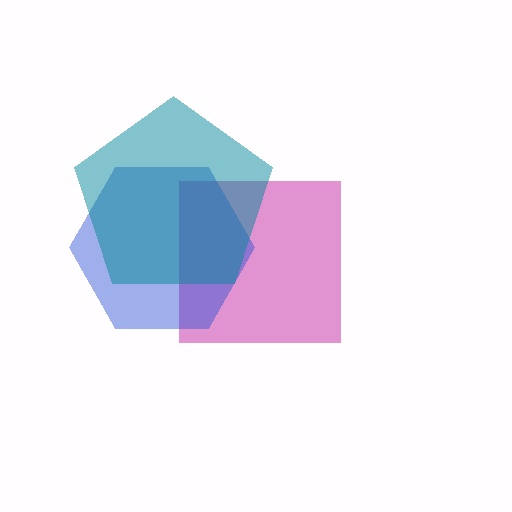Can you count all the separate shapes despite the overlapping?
Yes, there are 3 separate shapes.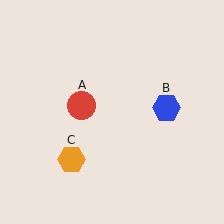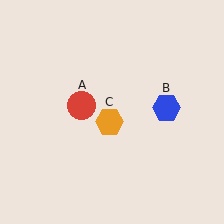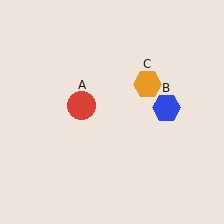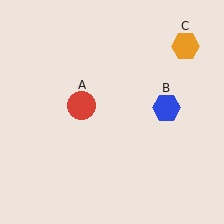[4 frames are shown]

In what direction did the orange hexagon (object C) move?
The orange hexagon (object C) moved up and to the right.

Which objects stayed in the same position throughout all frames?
Red circle (object A) and blue hexagon (object B) remained stationary.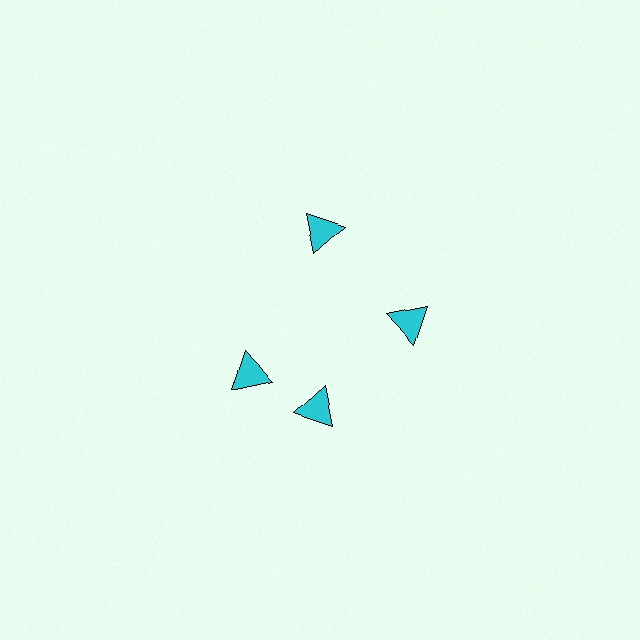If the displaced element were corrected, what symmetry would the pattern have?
It would have 4-fold rotational symmetry — the pattern would map onto itself every 90 degrees.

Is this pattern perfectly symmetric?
No. The 4 cyan triangles are arranged in a ring, but one element near the 9 o'clock position is rotated out of alignment along the ring, breaking the 4-fold rotational symmetry.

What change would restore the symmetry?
The symmetry would be restored by rotating it back into even spacing with its neighbors so that all 4 triangles sit at equal angles and equal distance from the center.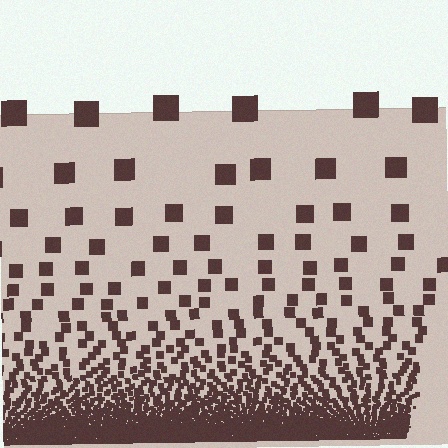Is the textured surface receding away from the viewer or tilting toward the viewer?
The surface appears to tilt toward the viewer. Texture elements get larger and sparser toward the top.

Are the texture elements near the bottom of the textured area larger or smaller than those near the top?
Smaller. The gradient is inverted — elements near the bottom are smaller and denser.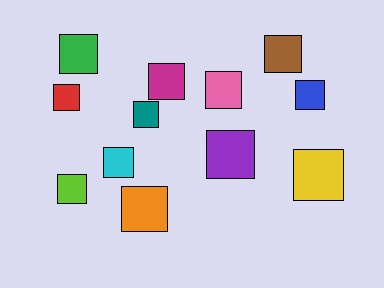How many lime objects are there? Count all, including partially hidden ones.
There is 1 lime object.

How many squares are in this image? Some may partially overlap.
There are 12 squares.